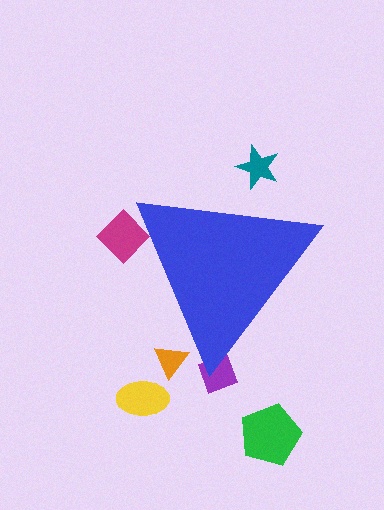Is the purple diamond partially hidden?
Yes, the purple diamond is partially hidden behind the blue triangle.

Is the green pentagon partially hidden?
No, the green pentagon is fully visible.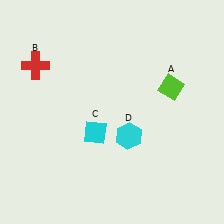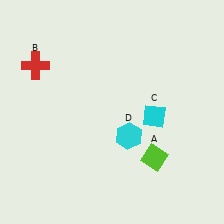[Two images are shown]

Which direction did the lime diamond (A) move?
The lime diamond (A) moved down.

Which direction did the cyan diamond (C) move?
The cyan diamond (C) moved right.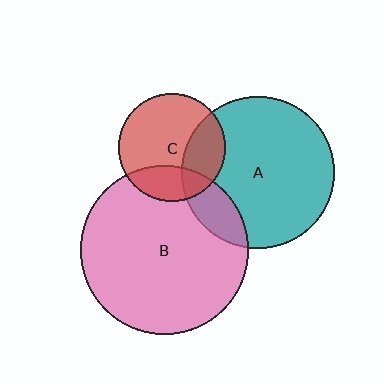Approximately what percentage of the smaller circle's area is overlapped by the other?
Approximately 30%.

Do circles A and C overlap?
Yes.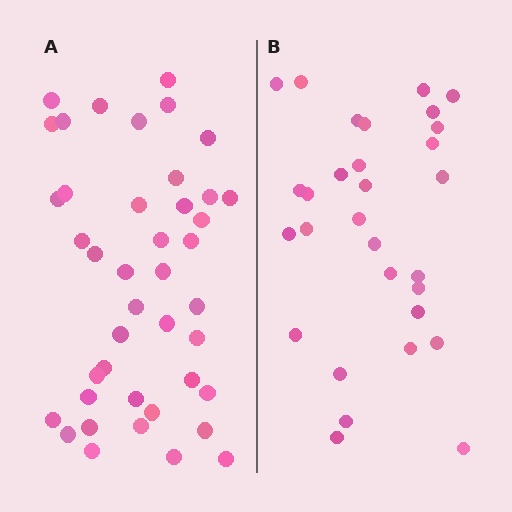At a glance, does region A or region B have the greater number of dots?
Region A (the left region) has more dots.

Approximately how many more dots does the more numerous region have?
Region A has roughly 12 or so more dots than region B.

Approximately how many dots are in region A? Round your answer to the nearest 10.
About 40 dots. (The exact count is 42, which rounds to 40.)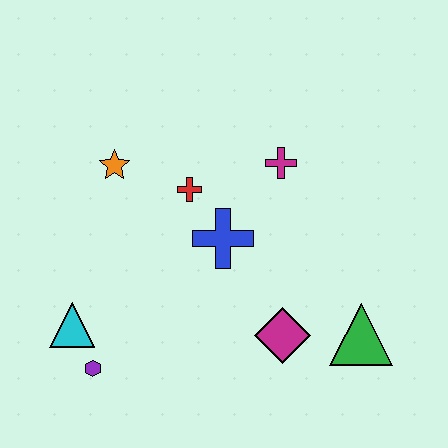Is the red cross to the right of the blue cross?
No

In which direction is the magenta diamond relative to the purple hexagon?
The magenta diamond is to the right of the purple hexagon.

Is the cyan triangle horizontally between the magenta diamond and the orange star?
No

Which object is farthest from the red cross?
The green triangle is farthest from the red cross.